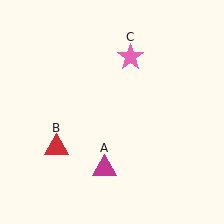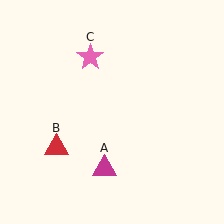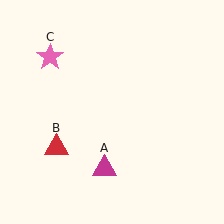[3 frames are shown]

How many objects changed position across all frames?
1 object changed position: pink star (object C).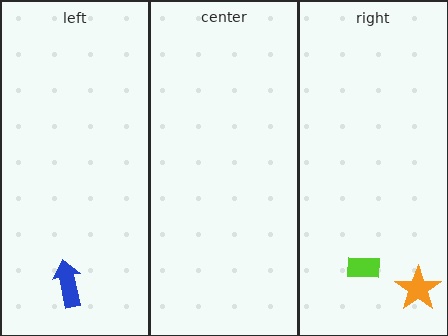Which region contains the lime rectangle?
The right region.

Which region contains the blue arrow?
The left region.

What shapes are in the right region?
The orange star, the lime rectangle.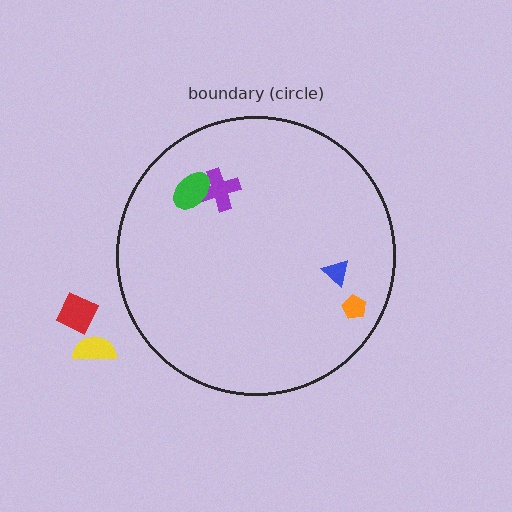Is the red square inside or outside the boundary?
Outside.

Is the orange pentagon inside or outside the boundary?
Inside.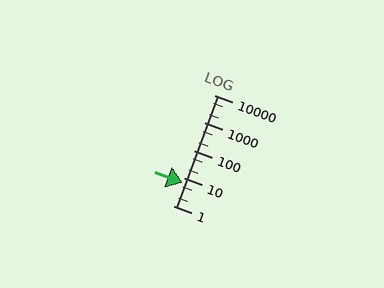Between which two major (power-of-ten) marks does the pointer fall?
The pointer is between 1 and 10.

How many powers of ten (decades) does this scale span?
The scale spans 4 decades, from 1 to 10000.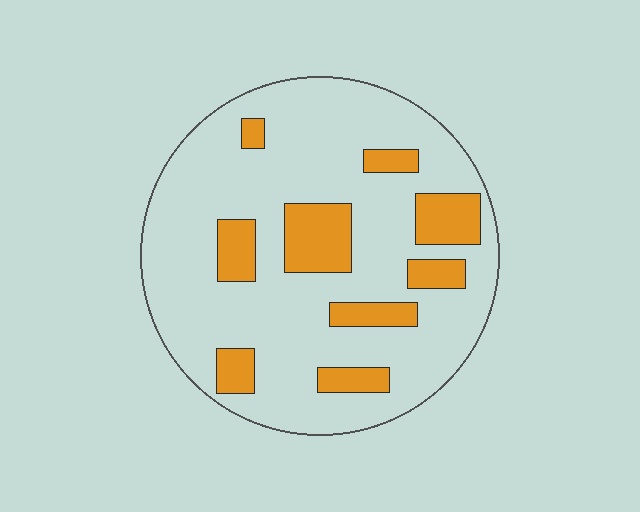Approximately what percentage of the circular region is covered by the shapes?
Approximately 20%.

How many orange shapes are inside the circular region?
9.